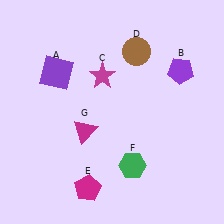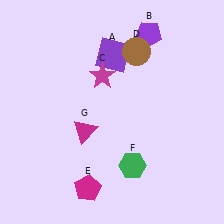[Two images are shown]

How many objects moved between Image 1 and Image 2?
2 objects moved between the two images.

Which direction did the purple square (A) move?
The purple square (A) moved right.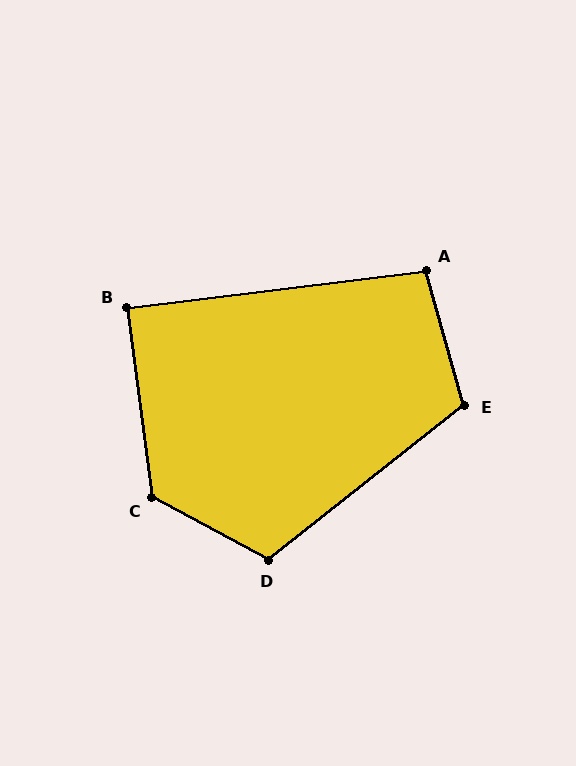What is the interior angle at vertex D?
Approximately 114 degrees (obtuse).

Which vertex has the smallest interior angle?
B, at approximately 89 degrees.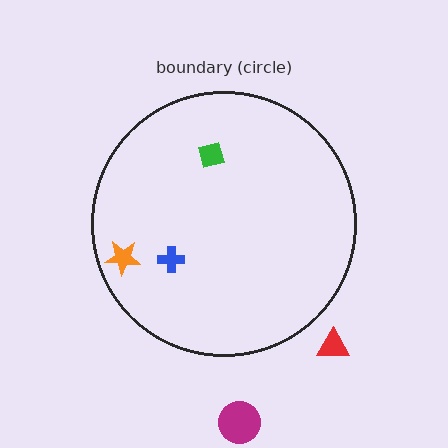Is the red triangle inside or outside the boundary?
Outside.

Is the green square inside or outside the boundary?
Inside.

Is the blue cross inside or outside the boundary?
Inside.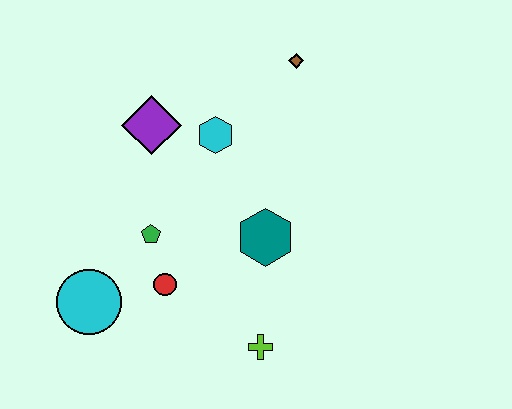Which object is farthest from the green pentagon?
The brown diamond is farthest from the green pentagon.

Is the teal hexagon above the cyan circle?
Yes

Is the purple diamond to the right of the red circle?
No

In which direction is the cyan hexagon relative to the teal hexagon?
The cyan hexagon is above the teal hexagon.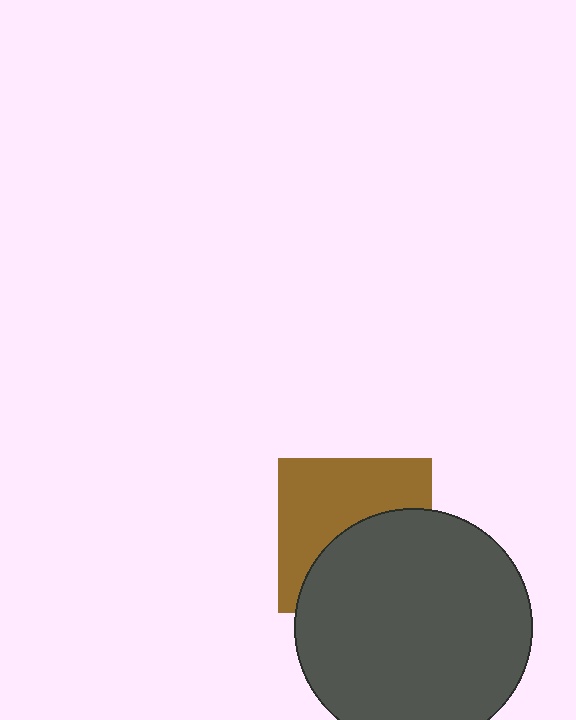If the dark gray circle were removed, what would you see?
You would see the complete brown square.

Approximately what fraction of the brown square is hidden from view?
Roughly 48% of the brown square is hidden behind the dark gray circle.